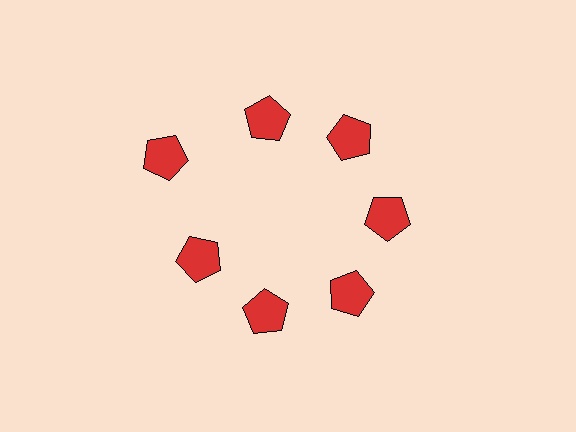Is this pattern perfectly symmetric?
No. The 7 red pentagons are arranged in a ring, but one element near the 10 o'clock position is pushed outward from the center, breaking the 7-fold rotational symmetry.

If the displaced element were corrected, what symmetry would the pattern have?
It would have 7-fold rotational symmetry — the pattern would map onto itself every 51 degrees.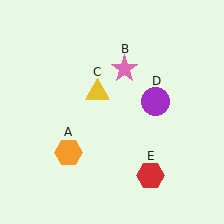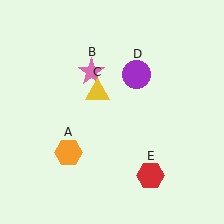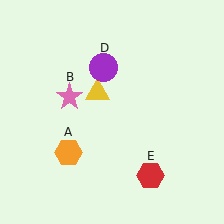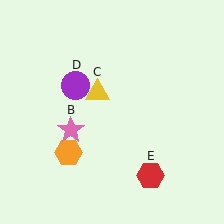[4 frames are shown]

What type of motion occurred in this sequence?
The pink star (object B), purple circle (object D) rotated counterclockwise around the center of the scene.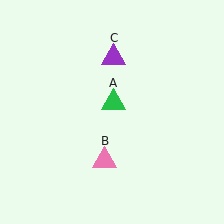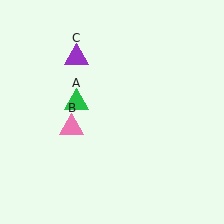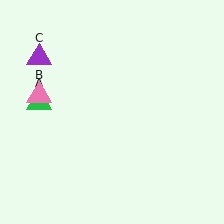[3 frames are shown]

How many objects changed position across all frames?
3 objects changed position: green triangle (object A), pink triangle (object B), purple triangle (object C).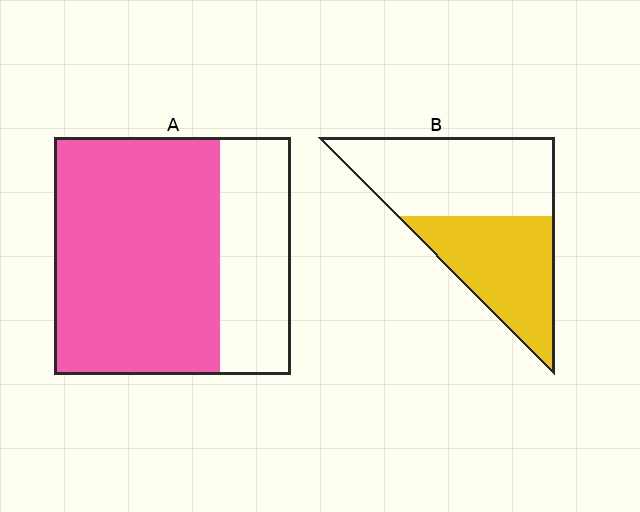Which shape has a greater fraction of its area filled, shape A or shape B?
Shape A.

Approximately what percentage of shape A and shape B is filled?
A is approximately 70% and B is approximately 45%.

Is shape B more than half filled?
No.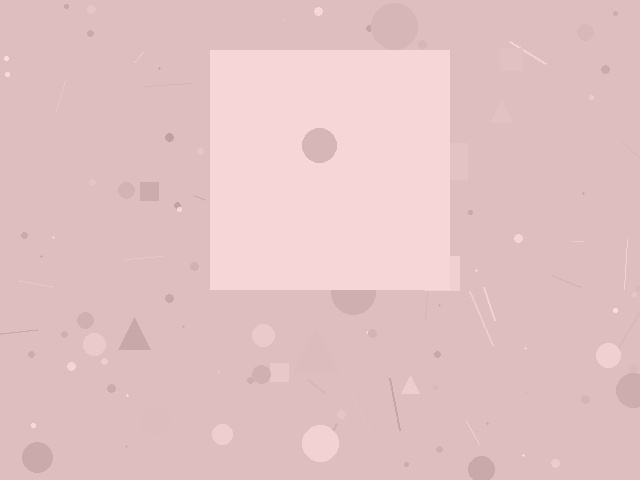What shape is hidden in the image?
A square is hidden in the image.